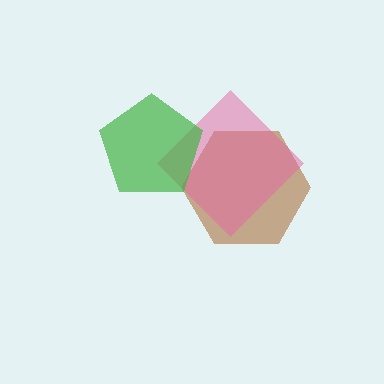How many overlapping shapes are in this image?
There are 3 overlapping shapes in the image.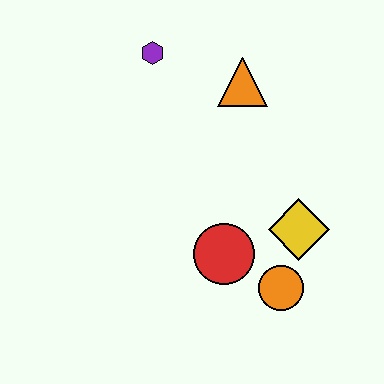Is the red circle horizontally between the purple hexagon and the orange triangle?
Yes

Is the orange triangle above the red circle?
Yes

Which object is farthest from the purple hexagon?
The orange circle is farthest from the purple hexagon.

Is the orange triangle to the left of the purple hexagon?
No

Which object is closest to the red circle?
The orange circle is closest to the red circle.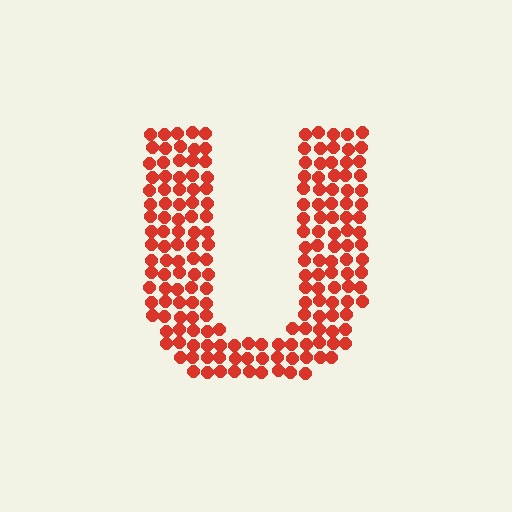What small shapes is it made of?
It is made of small circles.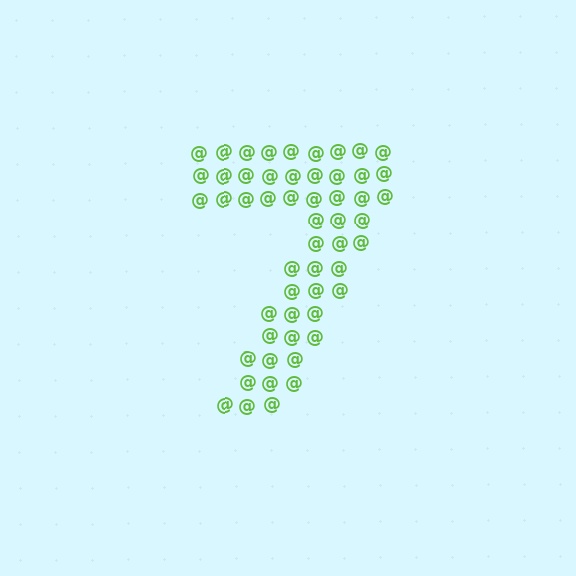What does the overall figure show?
The overall figure shows the digit 7.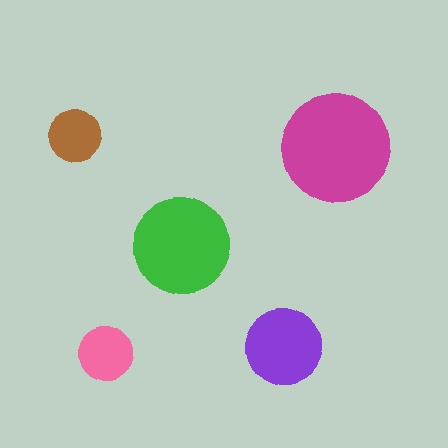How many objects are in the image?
There are 5 objects in the image.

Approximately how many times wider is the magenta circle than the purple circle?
About 1.5 times wider.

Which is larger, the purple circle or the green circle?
The green one.